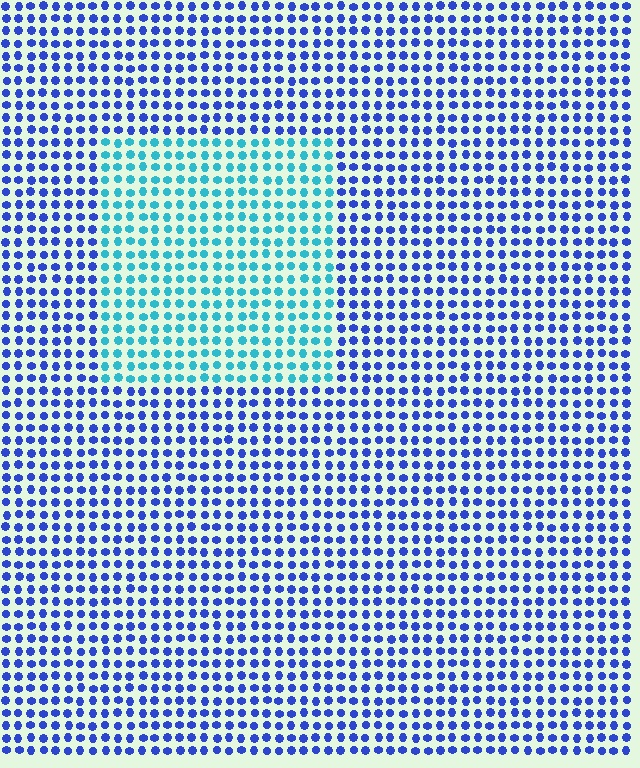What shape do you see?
I see a rectangle.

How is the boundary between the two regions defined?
The boundary is defined purely by a slight shift in hue (about 45 degrees). Spacing, size, and orientation are identical on both sides.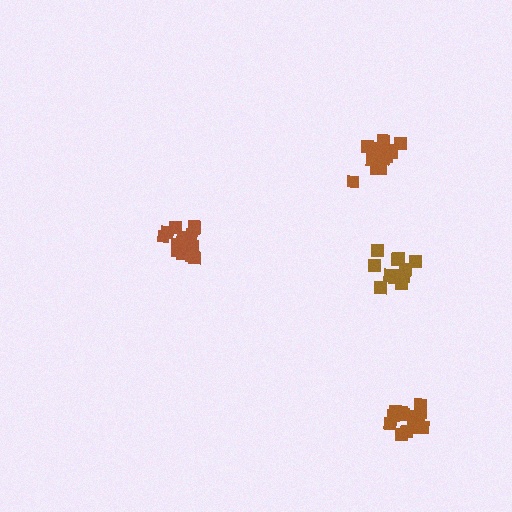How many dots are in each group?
Group 1: 18 dots, Group 2: 14 dots, Group 3: 16 dots, Group 4: 15 dots (63 total).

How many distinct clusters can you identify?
There are 4 distinct clusters.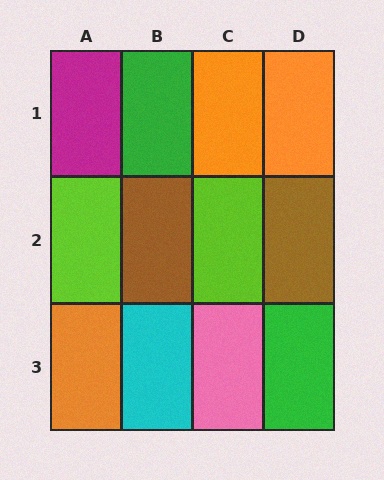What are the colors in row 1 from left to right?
Magenta, green, orange, orange.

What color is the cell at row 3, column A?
Orange.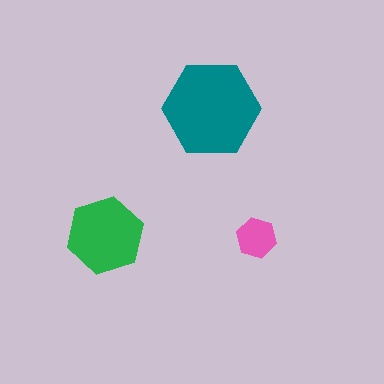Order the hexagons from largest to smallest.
the teal one, the green one, the pink one.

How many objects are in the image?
There are 3 objects in the image.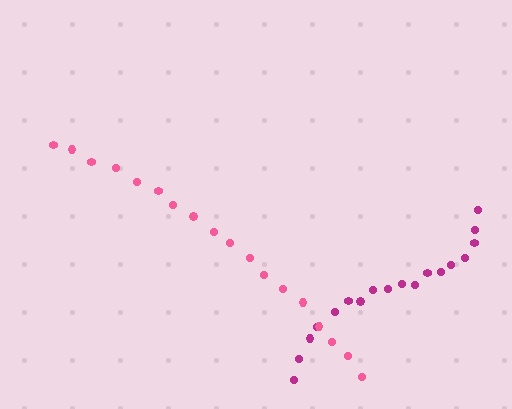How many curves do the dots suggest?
There are 2 distinct paths.